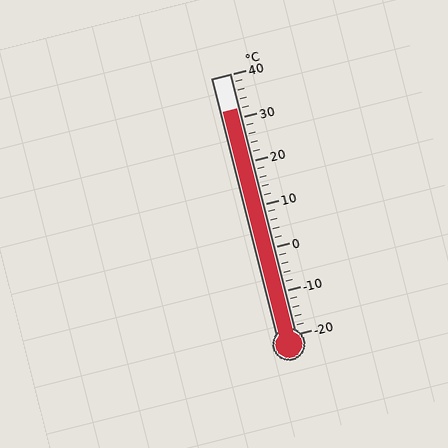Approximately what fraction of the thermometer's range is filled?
The thermometer is filled to approximately 85% of its range.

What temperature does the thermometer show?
The thermometer shows approximately 32°C.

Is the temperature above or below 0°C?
The temperature is above 0°C.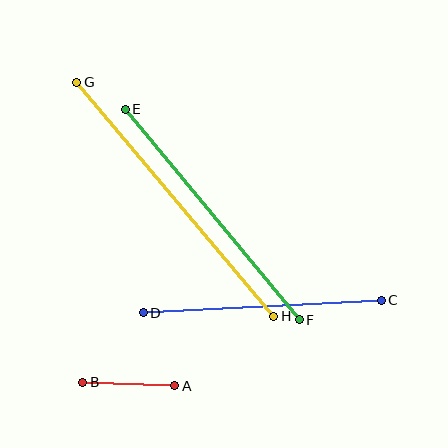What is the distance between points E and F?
The distance is approximately 273 pixels.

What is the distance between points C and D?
The distance is approximately 238 pixels.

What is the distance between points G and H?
The distance is approximately 305 pixels.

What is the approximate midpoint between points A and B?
The midpoint is at approximately (129, 384) pixels.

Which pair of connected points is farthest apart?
Points G and H are farthest apart.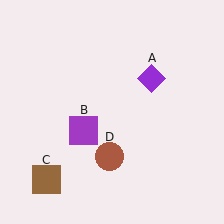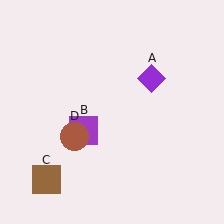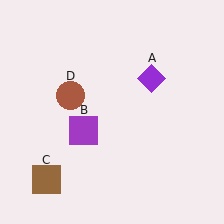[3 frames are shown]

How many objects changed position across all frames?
1 object changed position: brown circle (object D).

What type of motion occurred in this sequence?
The brown circle (object D) rotated clockwise around the center of the scene.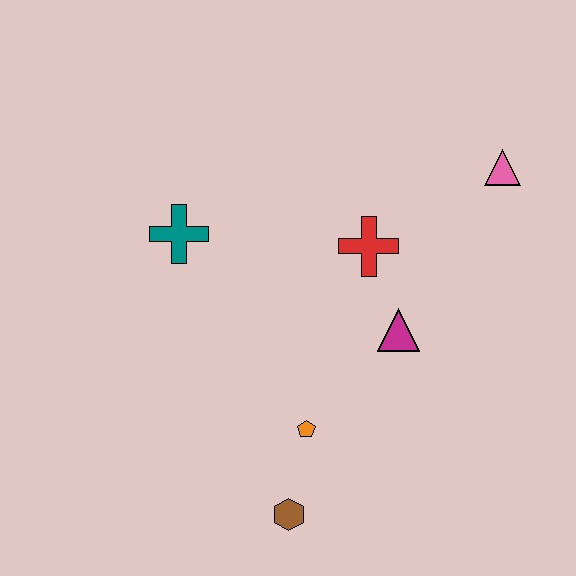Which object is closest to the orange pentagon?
The brown hexagon is closest to the orange pentagon.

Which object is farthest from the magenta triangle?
The teal cross is farthest from the magenta triangle.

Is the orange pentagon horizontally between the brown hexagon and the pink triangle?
Yes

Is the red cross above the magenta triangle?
Yes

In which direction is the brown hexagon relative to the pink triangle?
The brown hexagon is below the pink triangle.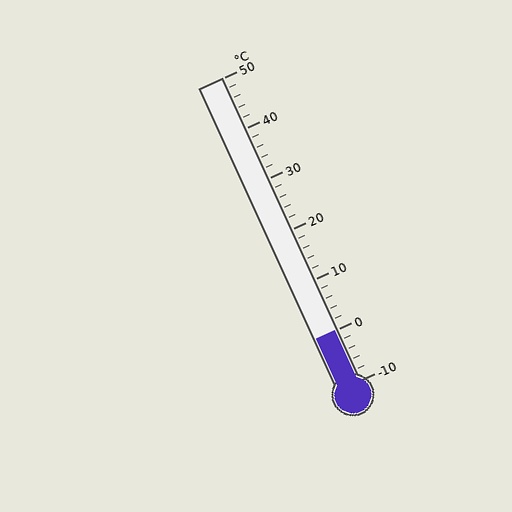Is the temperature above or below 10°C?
The temperature is below 10°C.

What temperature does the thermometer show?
The thermometer shows approximately 0°C.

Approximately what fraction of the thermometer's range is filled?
The thermometer is filled to approximately 15% of its range.